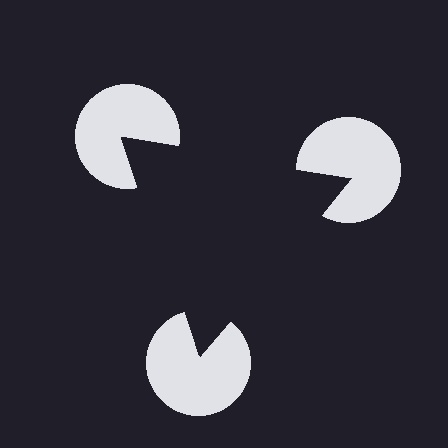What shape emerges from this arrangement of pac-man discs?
An illusory triangle — its edges are inferred from the aligned wedge cuts in the pac-man discs, not physically drawn.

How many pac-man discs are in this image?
There are 3 — one at each vertex of the illusory triangle.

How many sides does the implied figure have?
3 sides.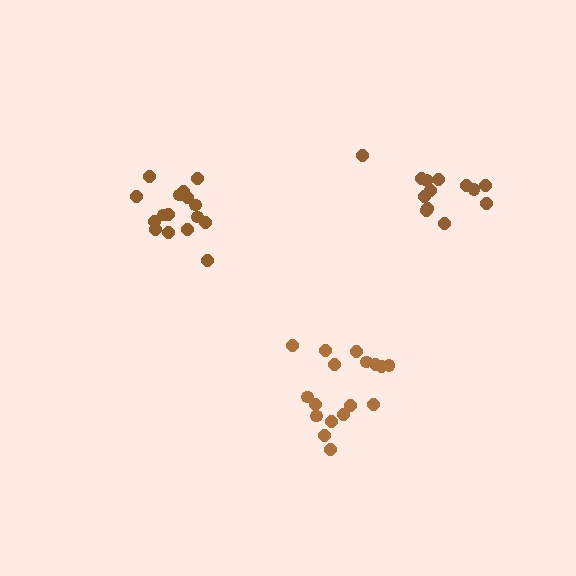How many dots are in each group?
Group 1: 17 dots, Group 2: 13 dots, Group 3: 16 dots (46 total).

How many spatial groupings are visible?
There are 3 spatial groupings.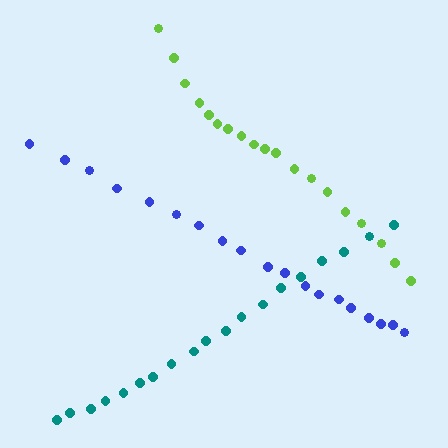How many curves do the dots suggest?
There are 3 distinct paths.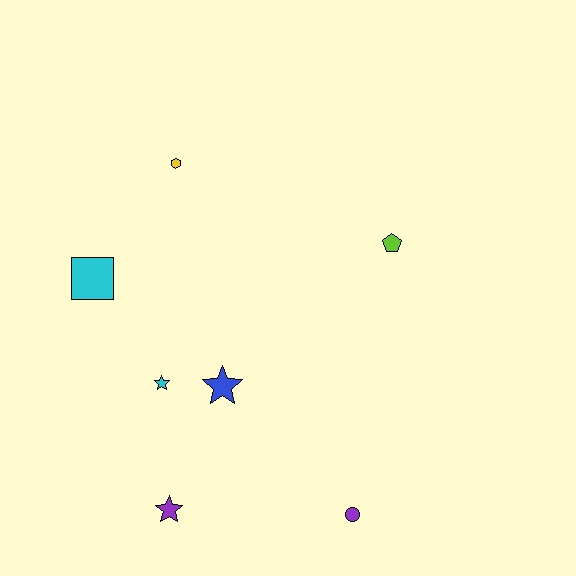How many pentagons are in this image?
There is 1 pentagon.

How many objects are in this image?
There are 7 objects.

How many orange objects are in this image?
There are no orange objects.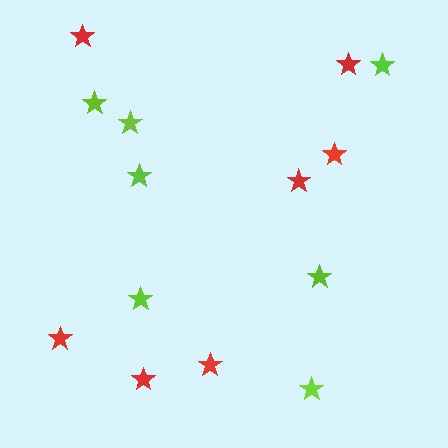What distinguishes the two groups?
There are 2 groups: one group of lime stars (7) and one group of red stars (7).